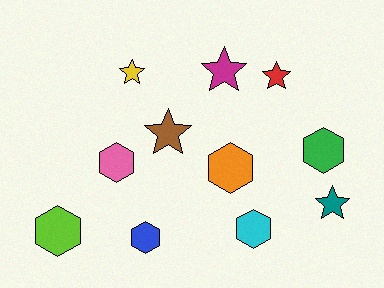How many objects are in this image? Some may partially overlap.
There are 11 objects.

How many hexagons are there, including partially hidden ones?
There are 6 hexagons.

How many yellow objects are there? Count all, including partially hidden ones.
There is 1 yellow object.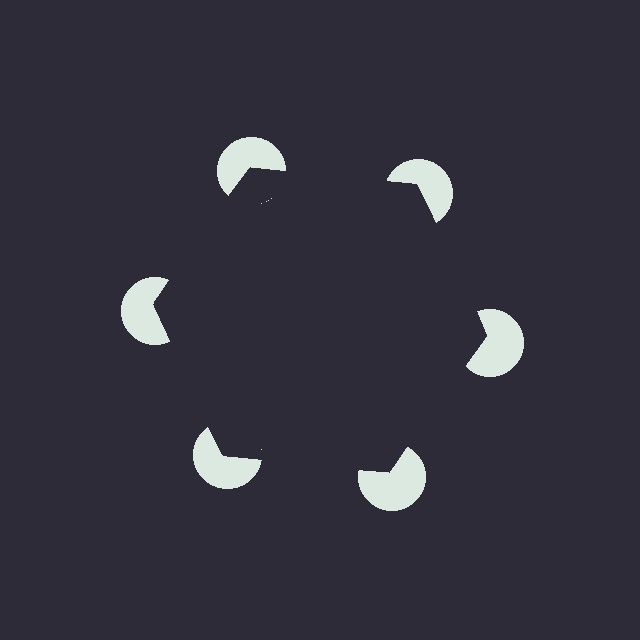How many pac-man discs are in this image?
There are 6 — one at each vertex of the illusory hexagon.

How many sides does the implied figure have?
6 sides.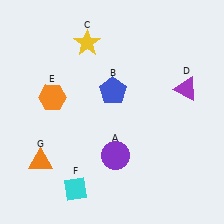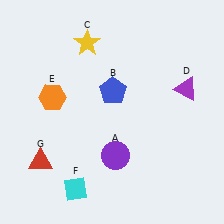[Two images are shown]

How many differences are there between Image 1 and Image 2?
There is 1 difference between the two images.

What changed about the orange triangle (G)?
In Image 1, G is orange. In Image 2, it changed to red.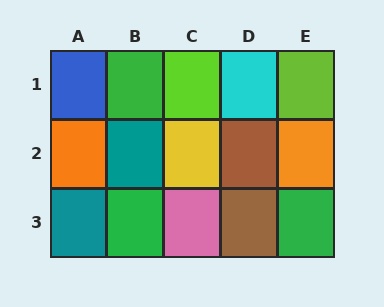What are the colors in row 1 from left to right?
Blue, green, lime, cyan, lime.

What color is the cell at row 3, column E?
Green.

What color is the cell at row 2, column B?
Teal.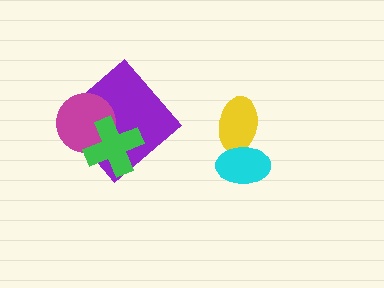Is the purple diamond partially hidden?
Yes, it is partially covered by another shape.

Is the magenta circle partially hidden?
Yes, it is partially covered by another shape.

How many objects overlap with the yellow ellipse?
1 object overlaps with the yellow ellipse.